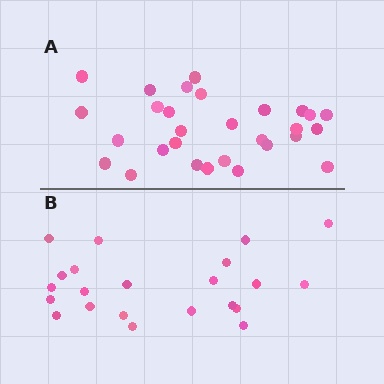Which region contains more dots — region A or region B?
Region A (the top region) has more dots.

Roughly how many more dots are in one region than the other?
Region A has roughly 8 or so more dots than region B.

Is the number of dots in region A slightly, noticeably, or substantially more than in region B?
Region A has noticeably more, but not dramatically so. The ratio is roughly 1.3 to 1.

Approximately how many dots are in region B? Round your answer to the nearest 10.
About 20 dots. (The exact count is 22, which rounds to 20.)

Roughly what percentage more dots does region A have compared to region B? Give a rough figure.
About 30% more.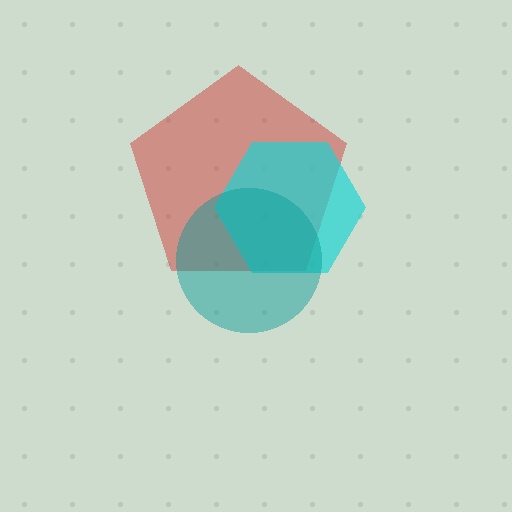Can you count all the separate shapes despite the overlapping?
Yes, there are 3 separate shapes.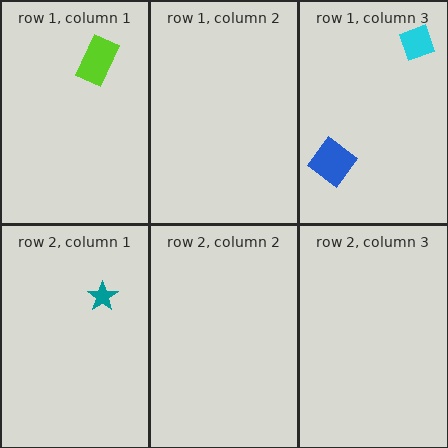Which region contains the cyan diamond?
The row 1, column 3 region.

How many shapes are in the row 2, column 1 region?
1.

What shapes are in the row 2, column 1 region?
The teal star.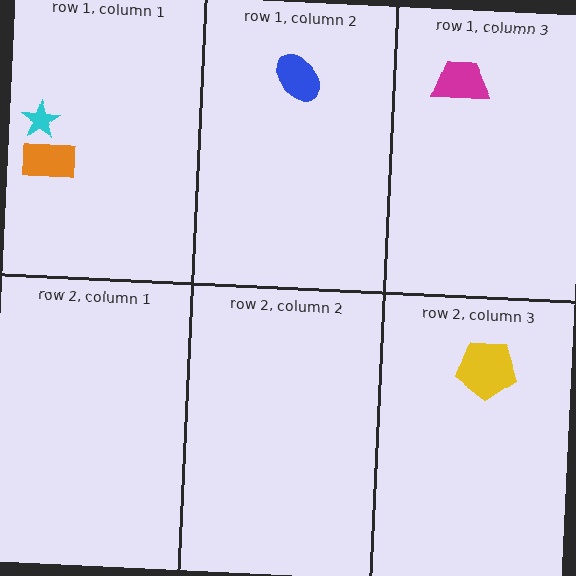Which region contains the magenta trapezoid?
The row 1, column 3 region.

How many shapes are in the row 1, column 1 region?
2.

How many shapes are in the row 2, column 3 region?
1.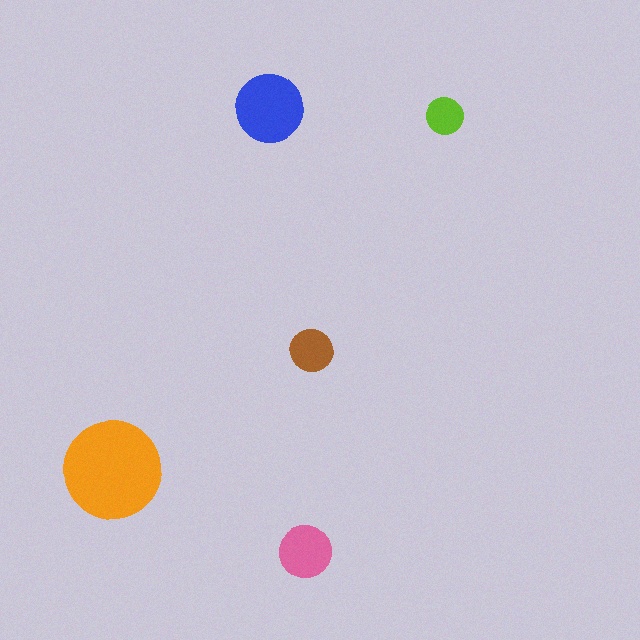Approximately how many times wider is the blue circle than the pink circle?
About 1.5 times wider.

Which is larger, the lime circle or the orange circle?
The orange one.